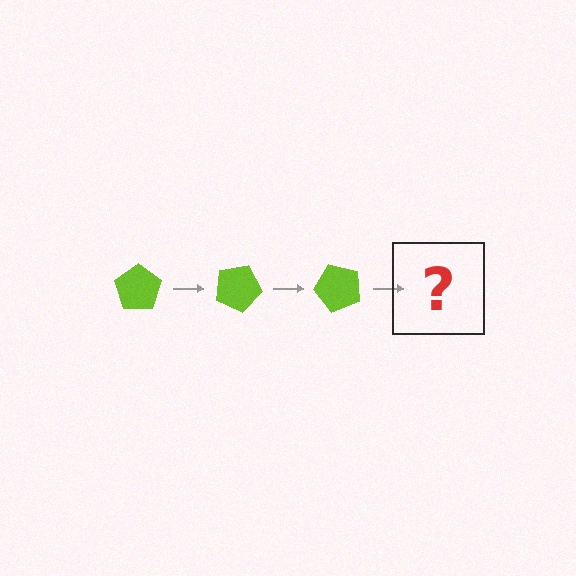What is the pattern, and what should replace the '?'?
The pattern is that the pentagon rotates 25 degrees each step. The '?' should be a lime pentagon rotated 75 degrees.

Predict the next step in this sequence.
The next step is a lime pentagon rotated 75 degrees.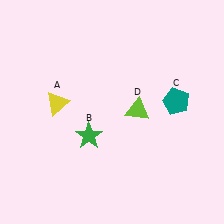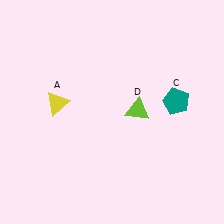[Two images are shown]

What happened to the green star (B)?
The green star (B) was removed in Image 2. It was in the bottom-left area of Image 1.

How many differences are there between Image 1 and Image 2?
There is 1 difference between the two images.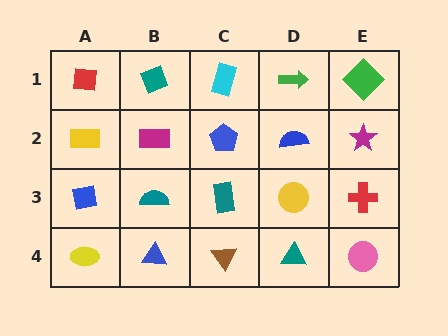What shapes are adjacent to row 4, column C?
A teal rectangle (row 3, column C), a blue triangle (row 4, column B), a teal triangle (row 4, column D).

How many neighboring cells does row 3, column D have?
4.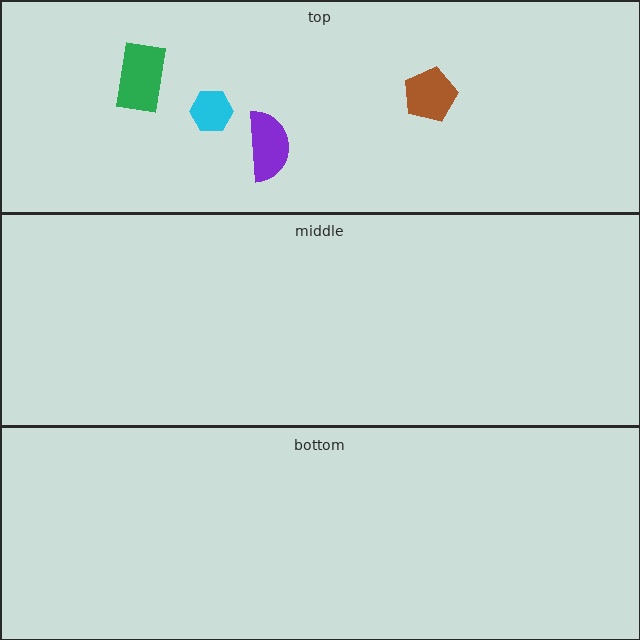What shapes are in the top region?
The purple semicircle, the green rectangle, the brown pentagon, the cyan hexagon.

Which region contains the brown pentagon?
The top region.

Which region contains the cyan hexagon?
The top region.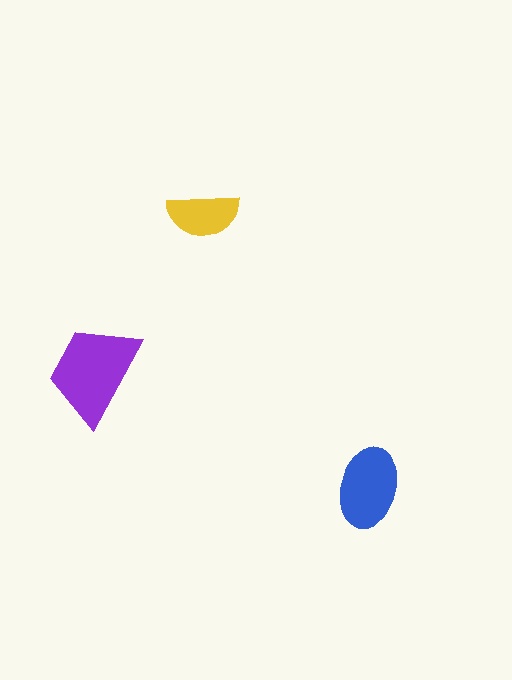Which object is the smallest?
The yellow semicircle.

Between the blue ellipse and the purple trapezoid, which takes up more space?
The purple trapezoid.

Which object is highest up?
The yellow semicircle is topmost.